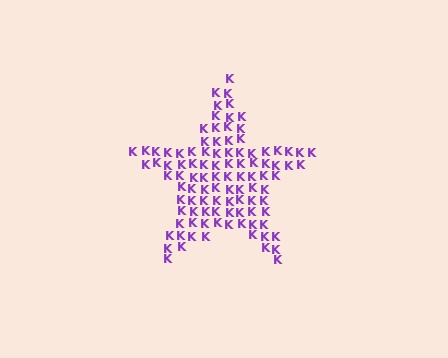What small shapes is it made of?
It is made of small letter K's.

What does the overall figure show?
The overall figure shows a star.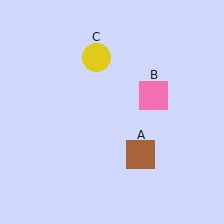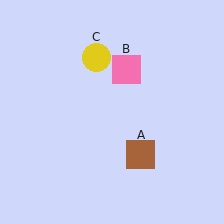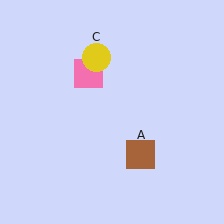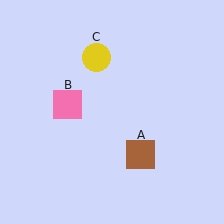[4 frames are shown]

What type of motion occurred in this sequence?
The pink square (object B) rotated counterclockwise around the center of the scene.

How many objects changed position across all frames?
1 object changed position: pink square (object B).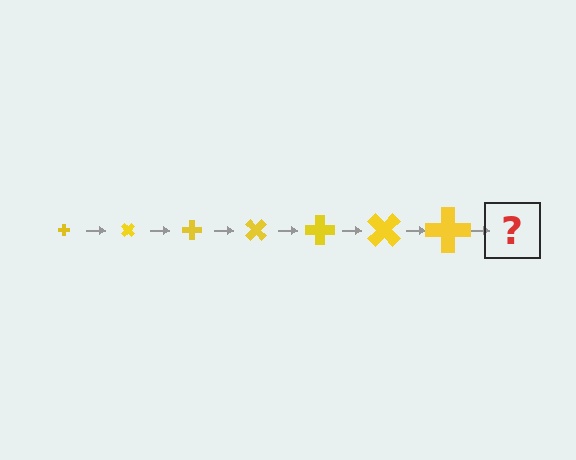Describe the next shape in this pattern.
It should be a cross, larger than the previous one and rotated 315 degrees from the start.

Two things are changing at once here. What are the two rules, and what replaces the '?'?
The two rules are that the cross grows larger each step and it rotates 45 degrees each step. The '?' should be a cross, larger than the previous one and rotated 315 degrees from the start.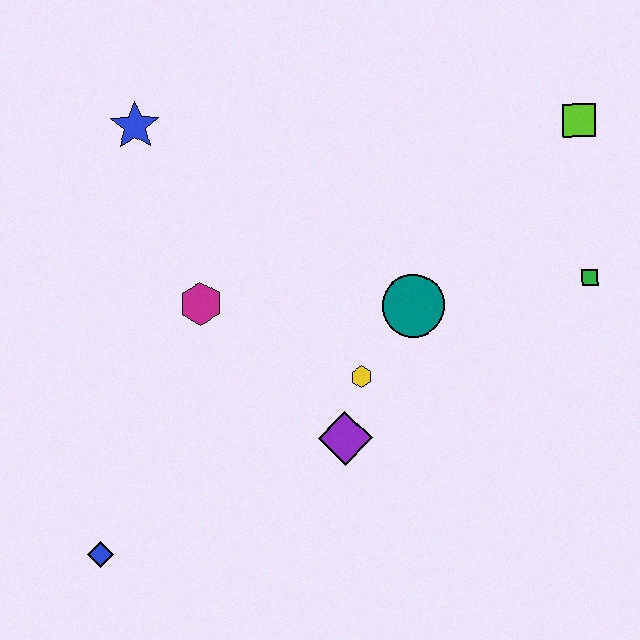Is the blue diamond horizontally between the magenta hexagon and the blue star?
No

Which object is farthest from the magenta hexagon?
The lime square is farthest from the magenta hexagon.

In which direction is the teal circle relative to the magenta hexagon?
The teal circle is to the right of the magenta hexagon.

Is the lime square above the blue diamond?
Yes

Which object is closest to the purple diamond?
The yellow hexagon is closest to the purple diamond.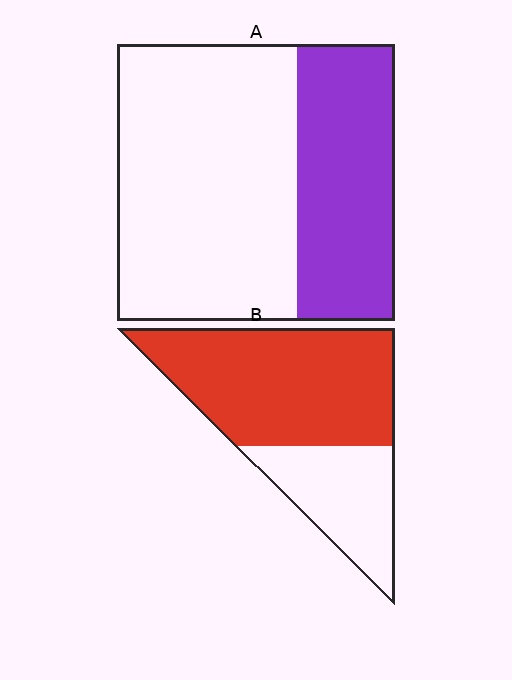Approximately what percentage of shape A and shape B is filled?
A is approximately 35% and B is approximately 65%.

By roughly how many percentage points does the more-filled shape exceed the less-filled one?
By roughly 30 percentage points (B over A).